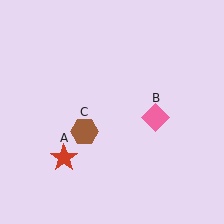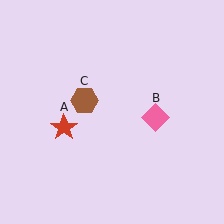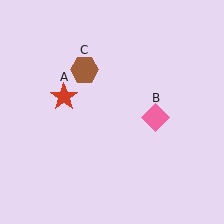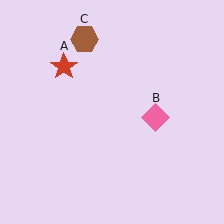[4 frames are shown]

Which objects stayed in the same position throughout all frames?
Pink diamond (object B) remained stationary.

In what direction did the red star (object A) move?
The red star (object A) moved up.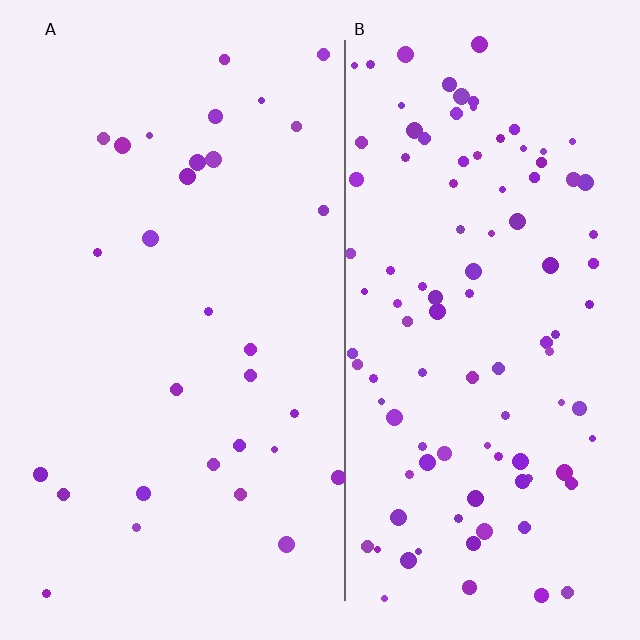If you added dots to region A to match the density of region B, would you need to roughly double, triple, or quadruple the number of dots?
Approximately triple.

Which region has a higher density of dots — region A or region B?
B (the right).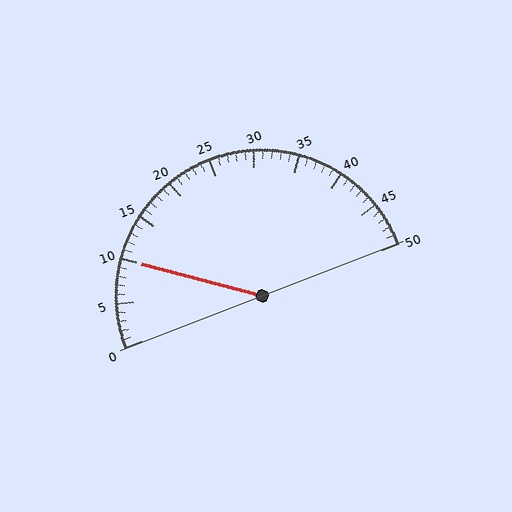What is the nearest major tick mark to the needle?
The nearest major tick mark is 10.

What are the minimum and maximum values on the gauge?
The gauge ranges from 0 to 50.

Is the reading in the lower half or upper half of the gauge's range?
The reading is in the lower half of the range (0 to 50).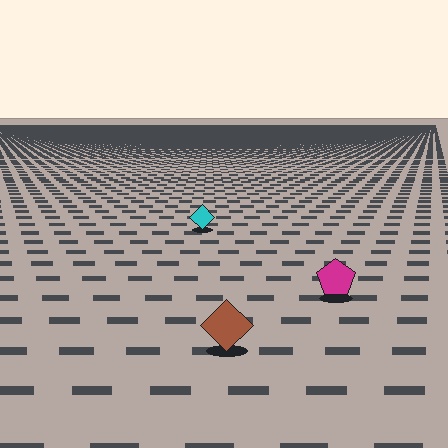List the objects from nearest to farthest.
From nearest to farthest: the brown diamond, the magenta pentagon, the cyan diamond.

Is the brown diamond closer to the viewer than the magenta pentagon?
Yes. The brown diamond is closer — you can tell from the texture gradient: the ground texture is coarser near it.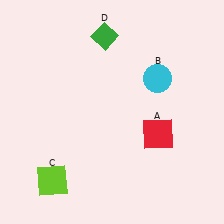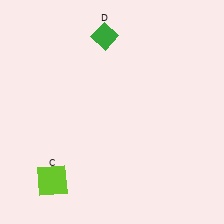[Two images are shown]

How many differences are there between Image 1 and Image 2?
There are 2 differences between the two images.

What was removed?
The red square (A), the cyan circle (B) were removed in Image 2.